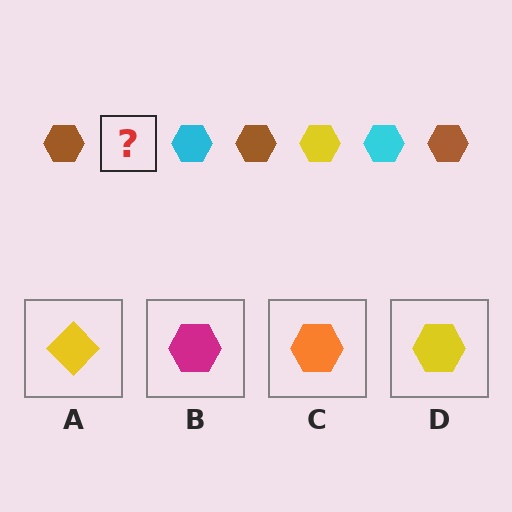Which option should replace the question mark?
Option D.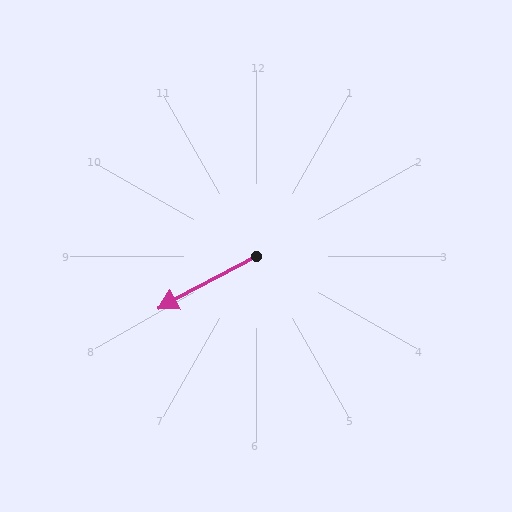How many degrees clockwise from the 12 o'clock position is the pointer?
Approximately 242 degrees.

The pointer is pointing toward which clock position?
Roughly 8 o'clock.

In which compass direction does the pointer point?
Southwest.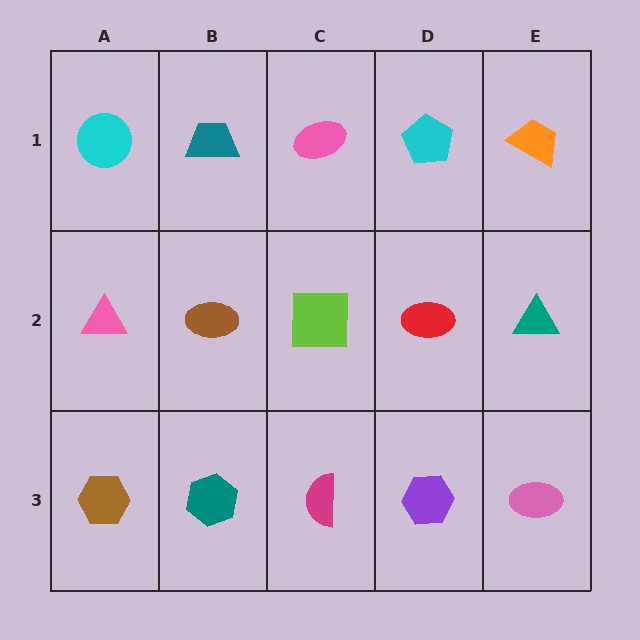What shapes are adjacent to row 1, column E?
A teal triangle (row 2, column E), a cyan pentagon (row 1, column D).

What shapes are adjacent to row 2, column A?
A cyan circle (row 1, column A), a brown hexagon (row 3, column A), a brown ellipse (row 2, column B).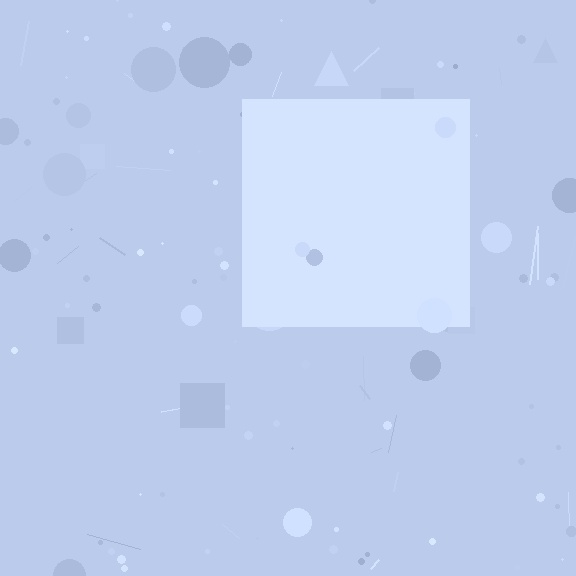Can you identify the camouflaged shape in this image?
The camouflaged shape is a square.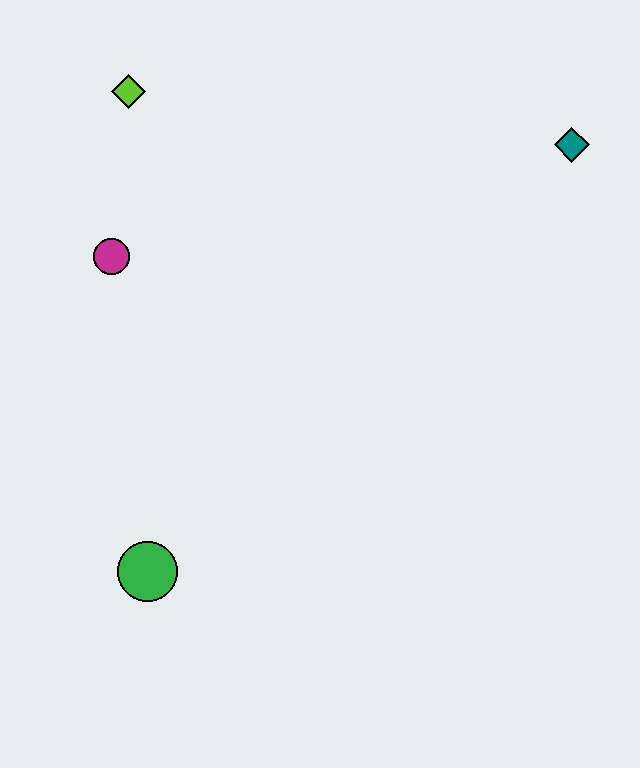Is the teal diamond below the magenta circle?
No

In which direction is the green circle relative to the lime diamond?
The green circle is below the lime diamond.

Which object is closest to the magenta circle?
The lime diamond is closest to the magenta circle.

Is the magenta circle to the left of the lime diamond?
Yes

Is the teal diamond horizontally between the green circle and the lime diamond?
No